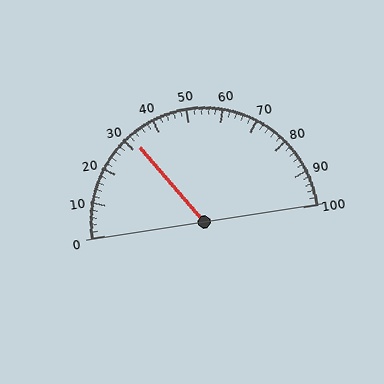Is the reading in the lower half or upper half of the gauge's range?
The reading is in the lower half of the range (0 to 100).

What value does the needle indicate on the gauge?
The needle indicates approximately 32.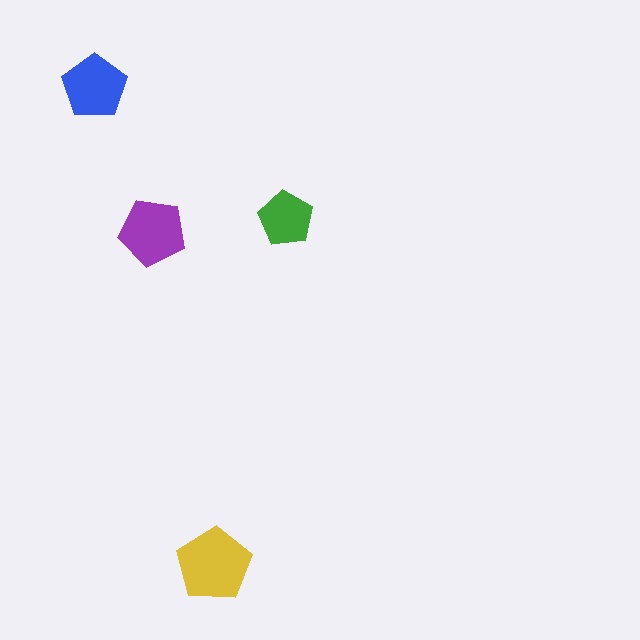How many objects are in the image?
There are 4 objects in the image.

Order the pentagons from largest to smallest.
the yellow one, the purple one, the blue one, the green one.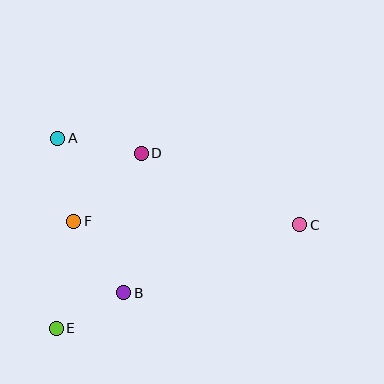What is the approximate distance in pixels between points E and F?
The distance between E and F is approximately 109 pixels.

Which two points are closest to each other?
Points B and E are closest to each other.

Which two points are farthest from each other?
Points C and E are farthest from each other.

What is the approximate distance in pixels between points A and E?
The distance between A and E is approximately 190 pixels.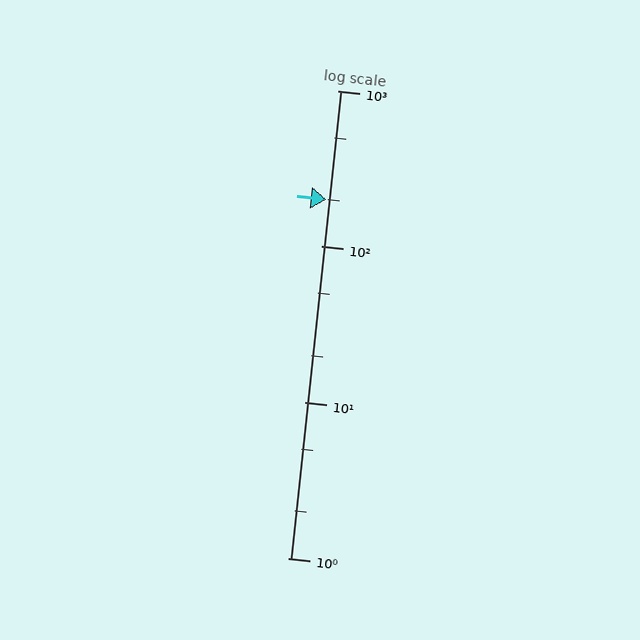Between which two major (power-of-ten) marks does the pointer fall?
The pointer is between 100 and 1000.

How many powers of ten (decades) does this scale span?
The scale spans 3 decades, from 1 to 1000.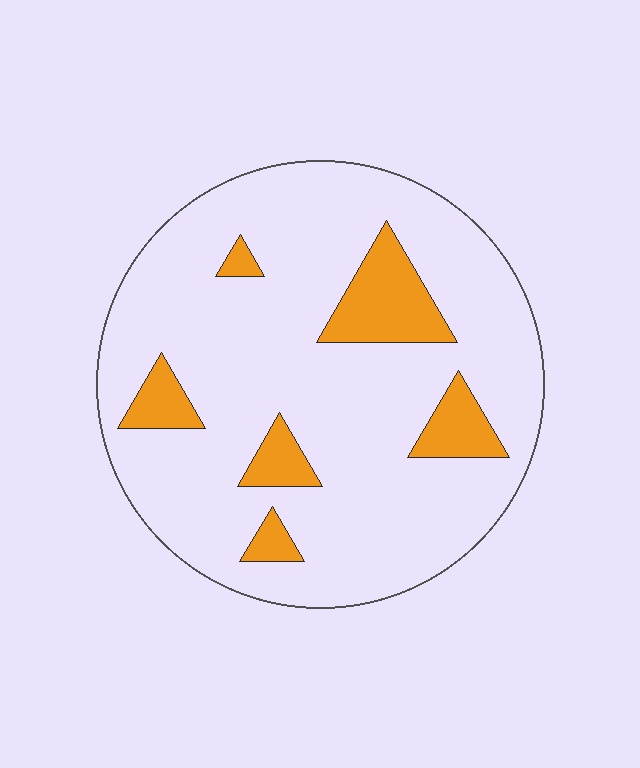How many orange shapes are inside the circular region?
6.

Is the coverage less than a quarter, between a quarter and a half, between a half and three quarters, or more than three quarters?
Less than a quarter.